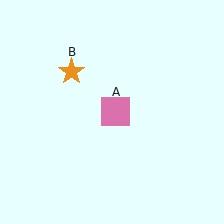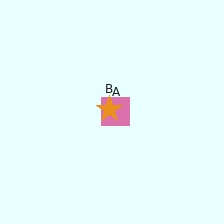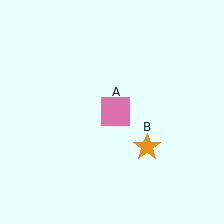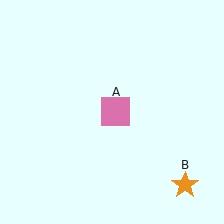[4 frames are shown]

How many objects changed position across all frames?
1 object changed position: orange star (object B).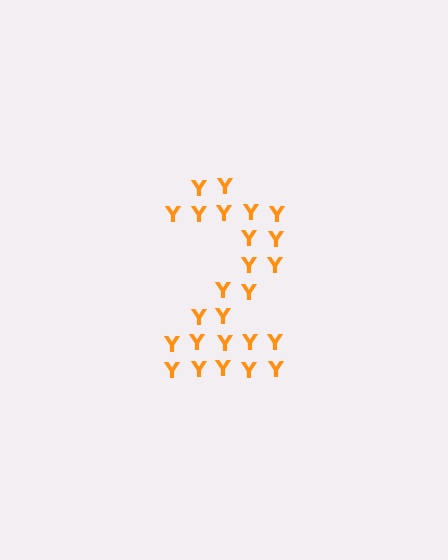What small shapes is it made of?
It is made of small letter Y's.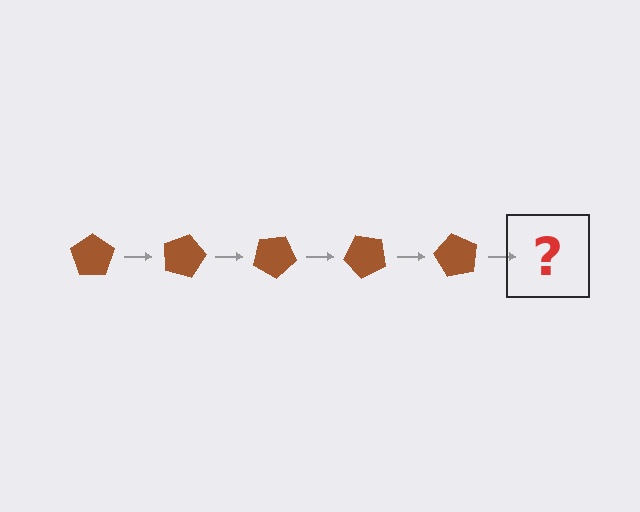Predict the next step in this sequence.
The next step is a brown pentagon rotated 75 degrees.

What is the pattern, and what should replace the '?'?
The pattern is that the pentagon rotates 15 degrees each step. The '?' should be a brown pentagon rotated 75 degrees.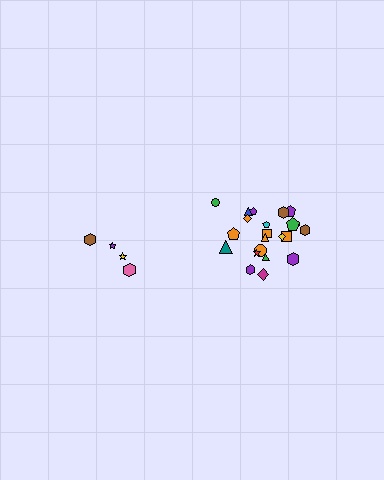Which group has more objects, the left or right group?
The right group.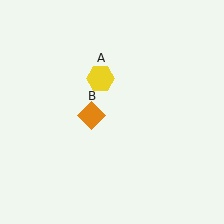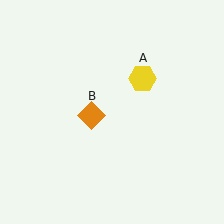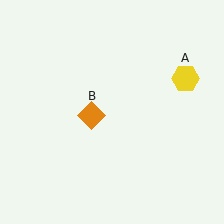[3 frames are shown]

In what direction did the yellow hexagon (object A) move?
The yellow hexagon (object A) moved right.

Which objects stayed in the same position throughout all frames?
Orange diamond (object B) remained stationary.